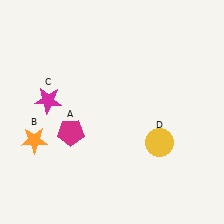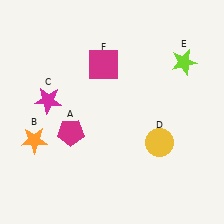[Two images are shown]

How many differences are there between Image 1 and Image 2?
There are 2 differences between the two images.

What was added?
A lime star (E), a magenta square (F) were added in Image 2.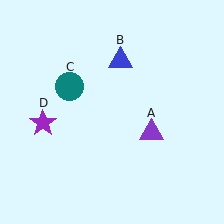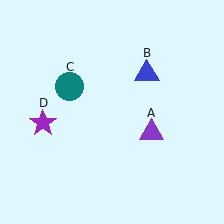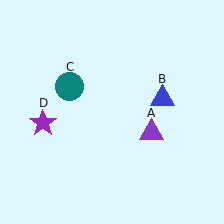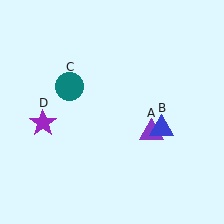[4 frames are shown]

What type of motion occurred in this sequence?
The blue triangle (object B) rotated clockwise around the center of the scene.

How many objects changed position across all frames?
1 object changed position: blue triangle (object B).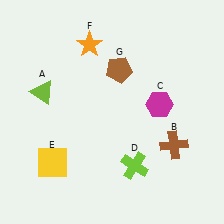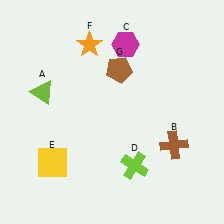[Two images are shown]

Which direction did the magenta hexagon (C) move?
The magenta hexagon (C) moved up.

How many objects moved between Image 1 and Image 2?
1 object moved between the two images.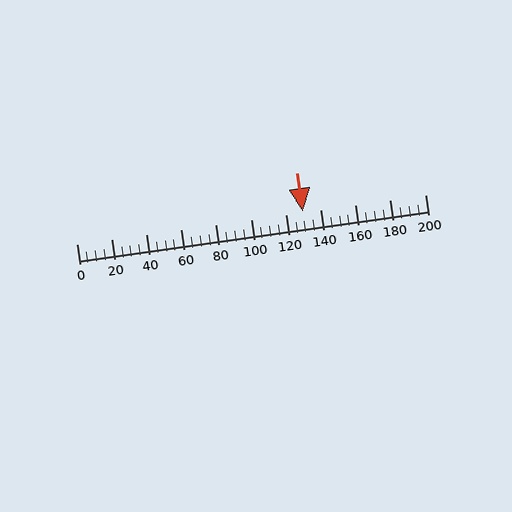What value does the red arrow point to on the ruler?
The red arrow points to approximately 130.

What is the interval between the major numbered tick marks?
The major tick marks are spaced 20 units apart.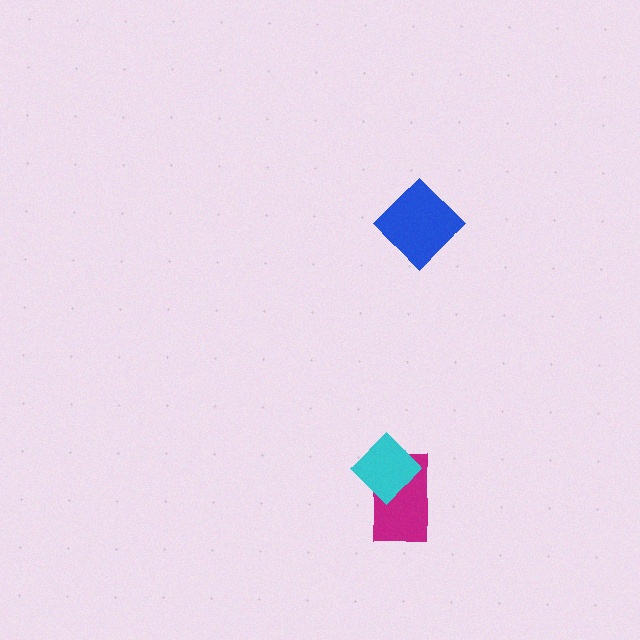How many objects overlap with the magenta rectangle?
1 object overlaps with the magenta rectangle.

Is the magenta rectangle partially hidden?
Yes, it is partially covered by another shape.